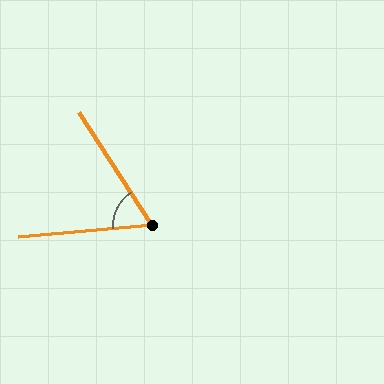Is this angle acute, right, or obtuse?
It is acute.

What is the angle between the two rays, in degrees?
Approximately 62 degrees.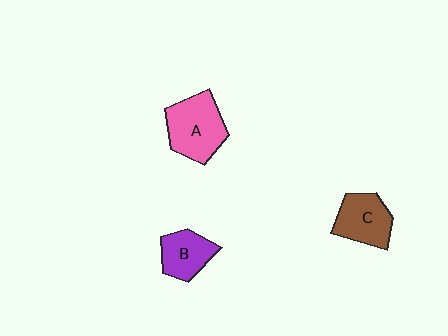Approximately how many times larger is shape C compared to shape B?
Approximately 1.2 times.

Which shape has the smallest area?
Shape B (purple).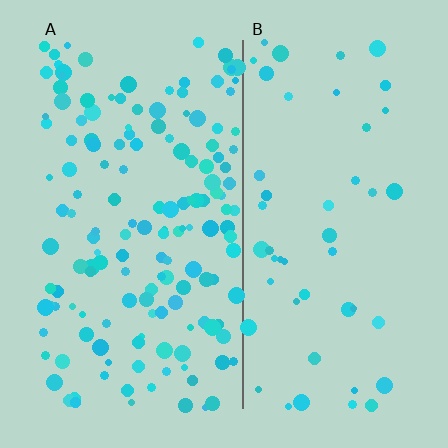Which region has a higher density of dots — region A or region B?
A (the left).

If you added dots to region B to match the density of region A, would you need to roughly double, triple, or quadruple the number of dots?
Approximately triple.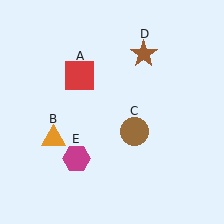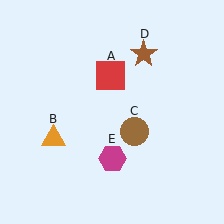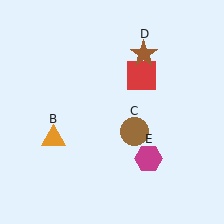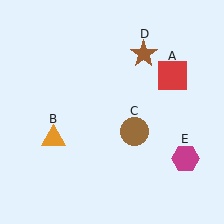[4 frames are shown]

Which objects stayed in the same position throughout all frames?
Orange triangle (object B) and brown circle (object C) and brown star (object D) remained stationary.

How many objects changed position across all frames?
2 objects changed position: red square (object A), magenta hexagon (object E).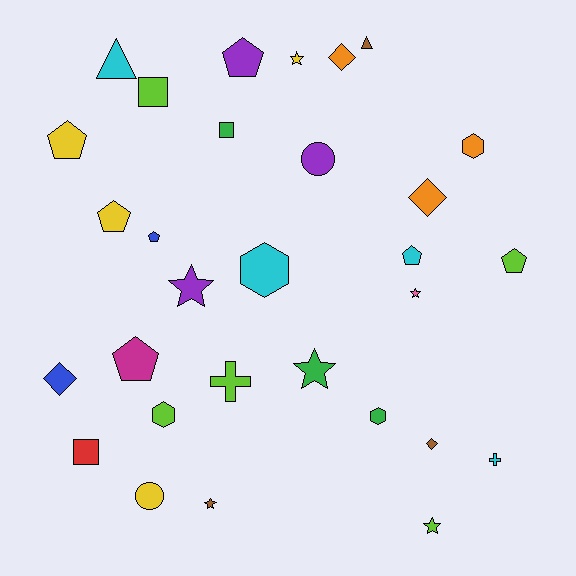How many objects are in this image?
There are 30 objects.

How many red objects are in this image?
There is 1 red object.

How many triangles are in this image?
There are 2 triangles.